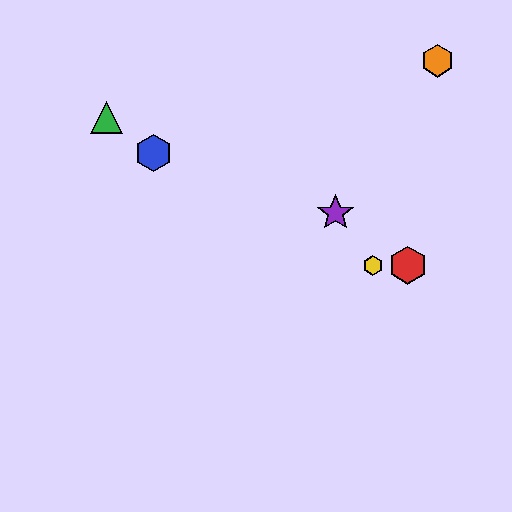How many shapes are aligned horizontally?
2 shapes (the red hexagon, the yellow hexagon) are aligned horizontally.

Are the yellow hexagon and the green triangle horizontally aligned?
No, the yellow hexagon is at y≈265 and the green triangle is at y≈118.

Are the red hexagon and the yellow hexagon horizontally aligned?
Yes, both are at y≈265.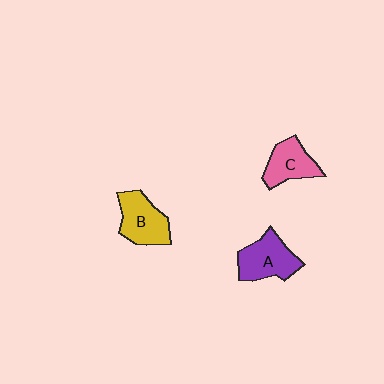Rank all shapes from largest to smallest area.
From largest to smallest: A (purple), B (yellow), C (pink).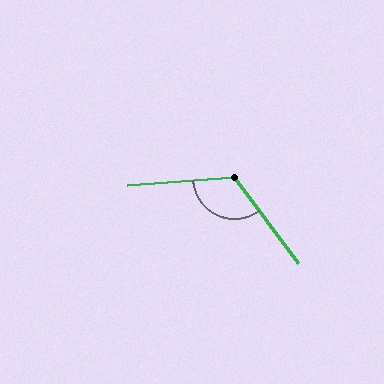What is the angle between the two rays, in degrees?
Approximately 122 degrees.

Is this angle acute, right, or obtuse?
It is obtuse.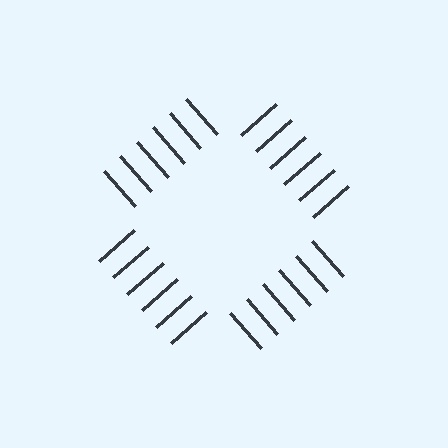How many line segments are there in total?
24 — 6 along each of the 4 edges.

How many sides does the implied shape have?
4 sides — the line-ends trace a square.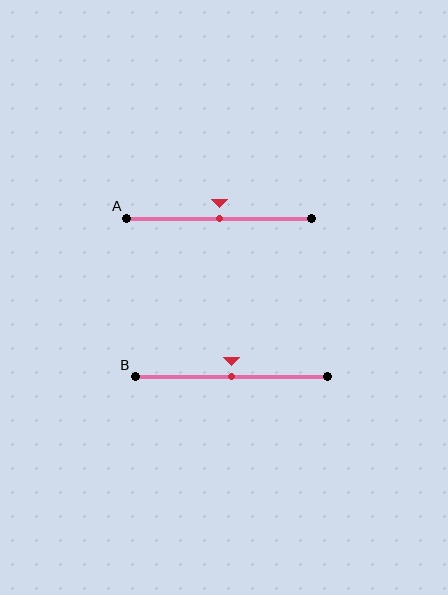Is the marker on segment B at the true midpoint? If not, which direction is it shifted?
Yes, the marker on segment B is at the true midpoint.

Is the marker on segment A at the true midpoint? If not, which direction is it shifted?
Yes, the marker on segment A is at the true midpoint.